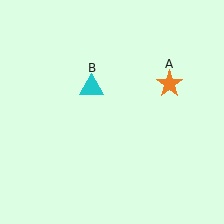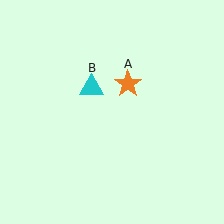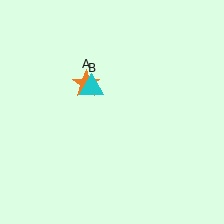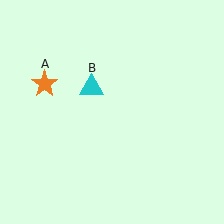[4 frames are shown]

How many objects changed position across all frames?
1 object changed position: orange star (object A).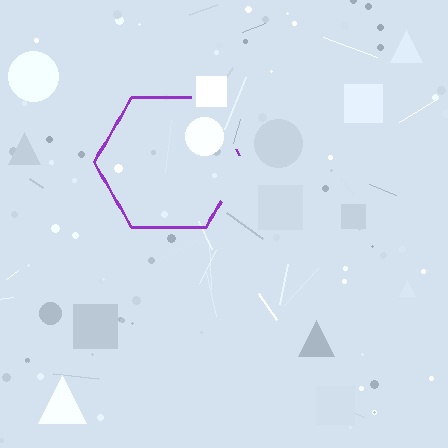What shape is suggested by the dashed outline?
The dashed outline suggests a hexagon.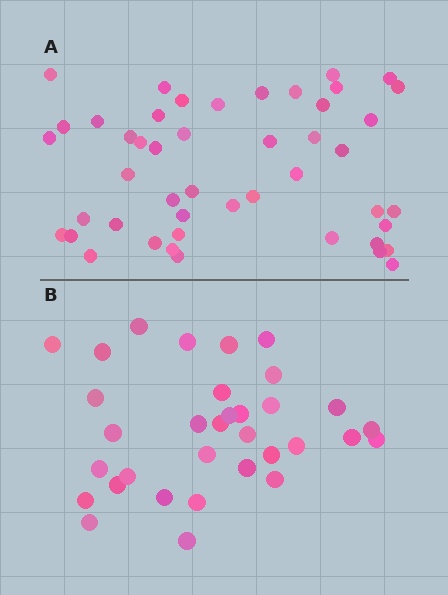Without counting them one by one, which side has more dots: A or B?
Region A (the top region) has more dots.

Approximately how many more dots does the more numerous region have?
Region A has approximately 15 more dots than region B.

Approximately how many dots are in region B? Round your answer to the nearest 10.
About 30 dots. (The exact count is 33, which rounds to 30.)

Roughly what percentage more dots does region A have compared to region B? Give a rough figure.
About 40% more.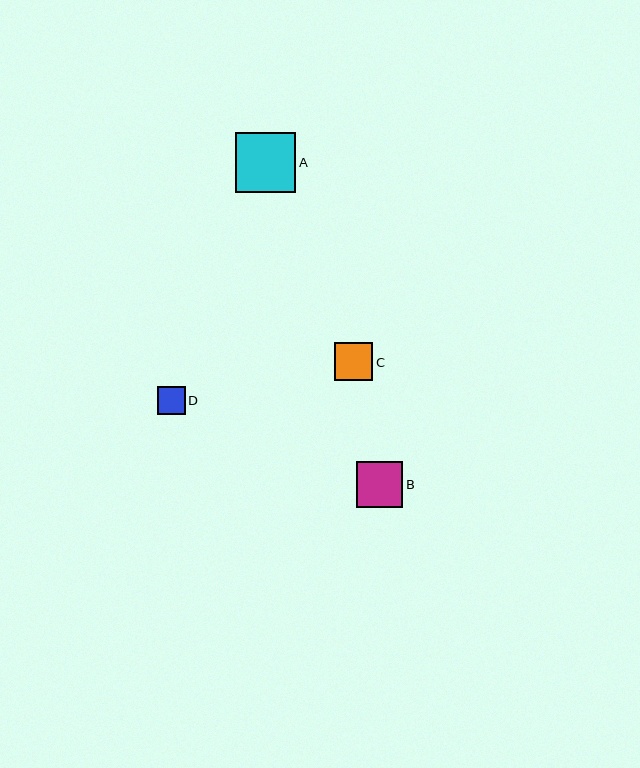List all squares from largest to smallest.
From largest to smallest: A, B, C, D.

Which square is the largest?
Square A is the largest with a size of approximately 60 pixels.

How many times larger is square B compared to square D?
Square B is approximately 1.7 times the size of square D.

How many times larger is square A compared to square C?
Square A is approximately 1.6 times the size of square C.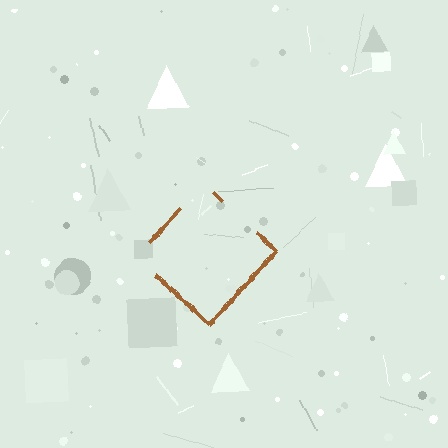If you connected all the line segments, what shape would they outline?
They would outline a diamond.